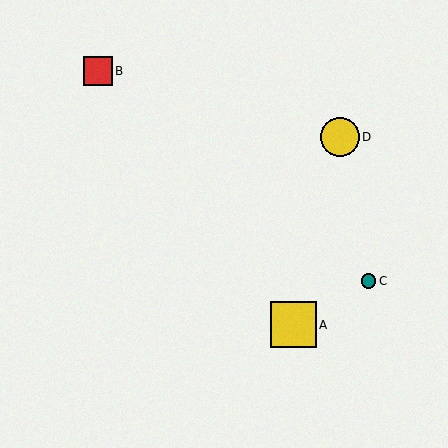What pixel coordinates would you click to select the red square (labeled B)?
Click at (98, 71) to select the red square B.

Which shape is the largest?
The yellow square (labeled A) is the largest.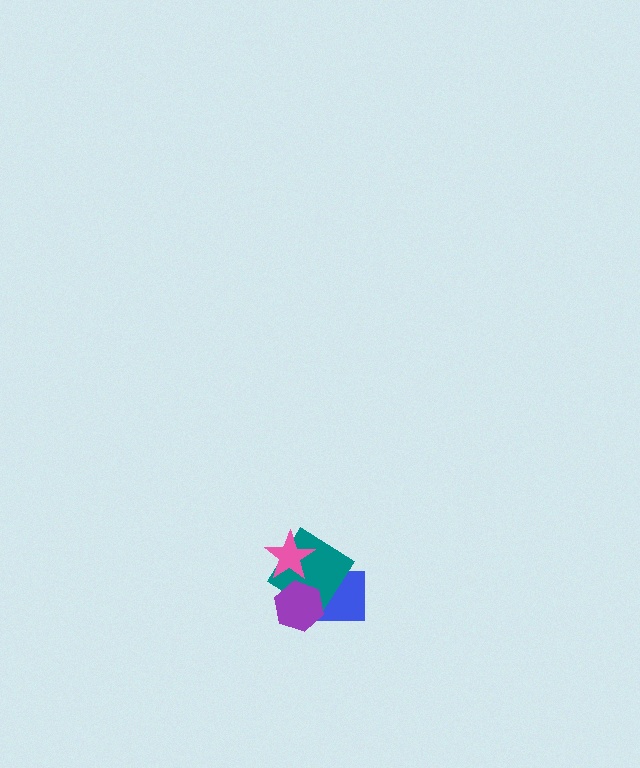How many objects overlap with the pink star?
2 objects overlap with the pink star.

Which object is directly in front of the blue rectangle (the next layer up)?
The teal diamond is directly in front of the blue rectangle.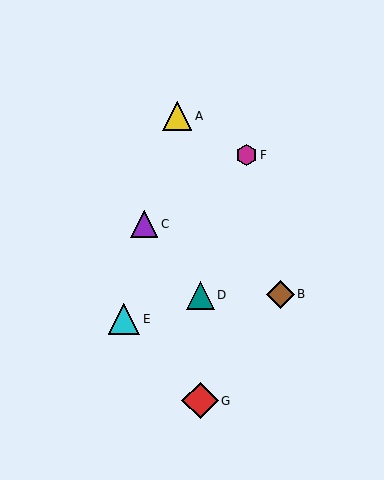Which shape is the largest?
The red diamond (labeled G) is the largest.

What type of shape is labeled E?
Shape E is a cyan triangle.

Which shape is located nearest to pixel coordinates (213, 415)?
The red diamond (labeled G) at (200, 401) is nearest to that location.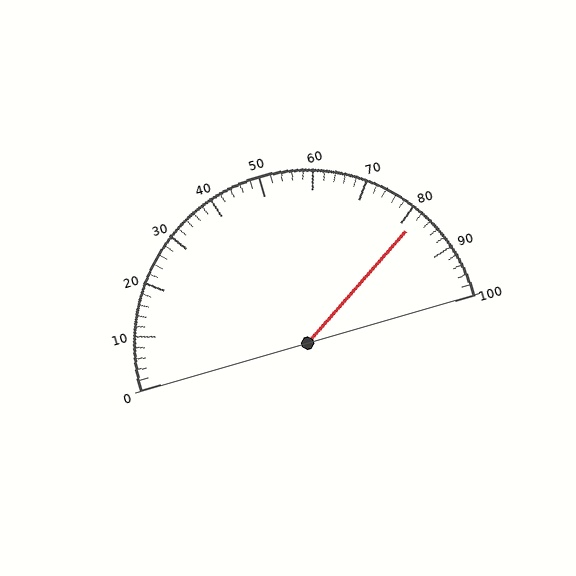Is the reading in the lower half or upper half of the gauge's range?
The reading is in the upper half of the range (0 to 100).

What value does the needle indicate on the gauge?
The needle indicates approximately 82.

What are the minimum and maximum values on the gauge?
The gauge ranges from 0 to 100.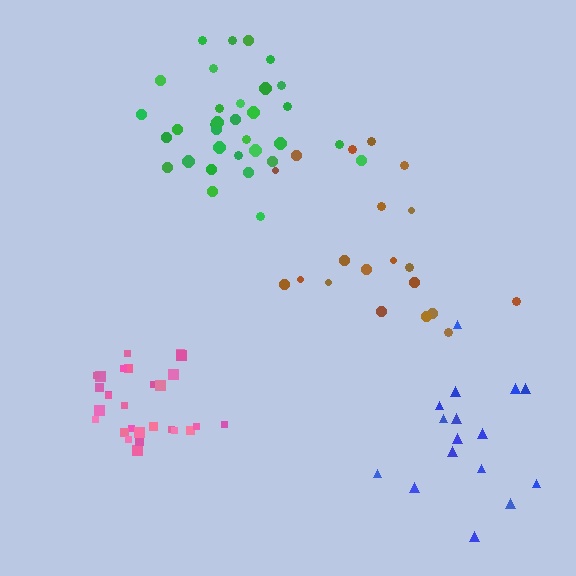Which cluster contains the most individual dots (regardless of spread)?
Green (33).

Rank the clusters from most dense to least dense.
green, pink, blue, brown.